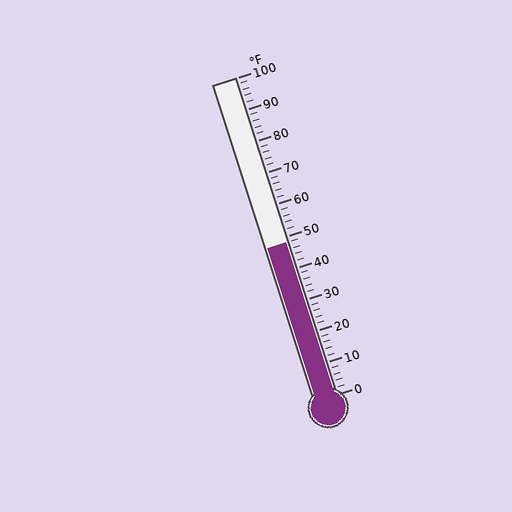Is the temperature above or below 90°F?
The temperature is below 90°F.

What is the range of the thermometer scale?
The thermometer scale ranges from 0°F to 100°F.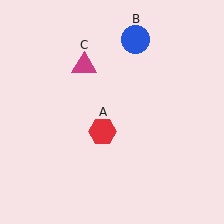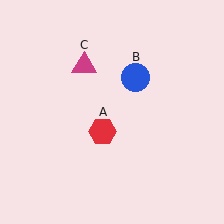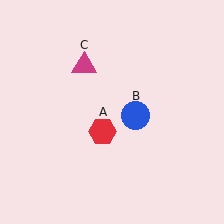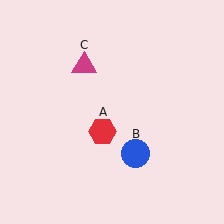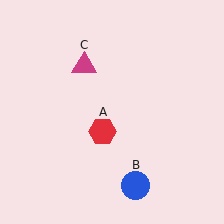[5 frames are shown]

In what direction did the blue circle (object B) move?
The blue circle (object B) moved down.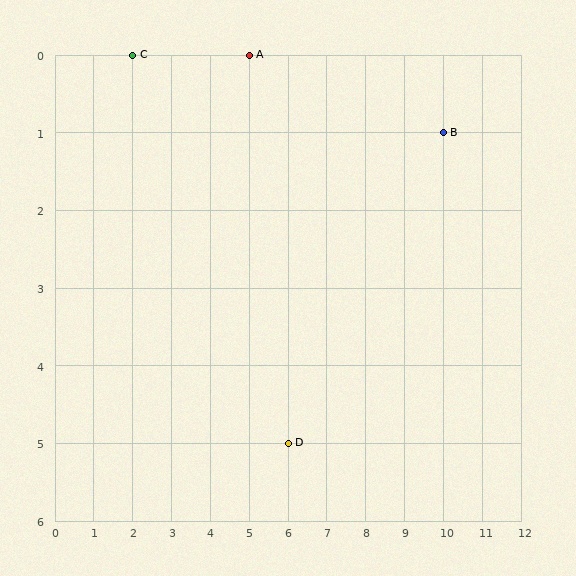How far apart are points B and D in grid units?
Points B and D are 4 columns and 4 rows apart (about 5.7 grid units diagonally).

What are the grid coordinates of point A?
Point A is at grid coordinates (5, 0).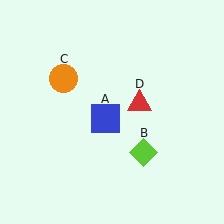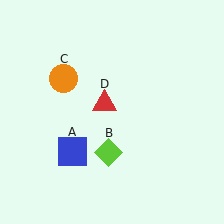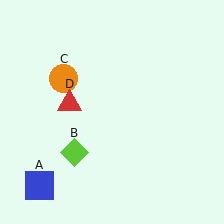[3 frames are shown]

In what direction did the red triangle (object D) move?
The red triangle (object D) moved left.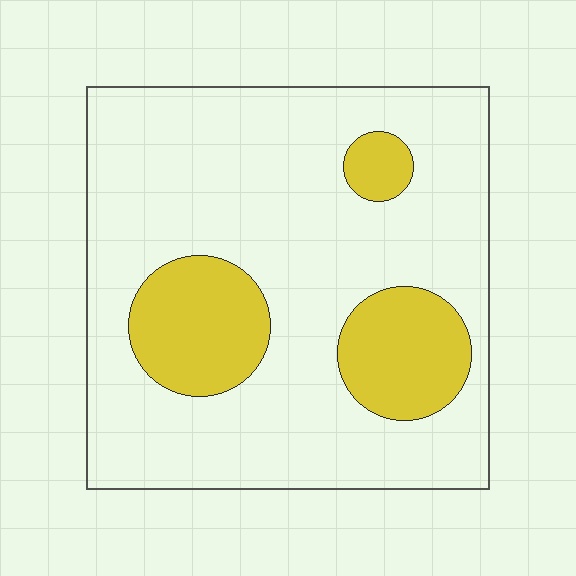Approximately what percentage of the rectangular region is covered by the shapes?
Approximately 20%.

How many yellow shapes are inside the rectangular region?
3.